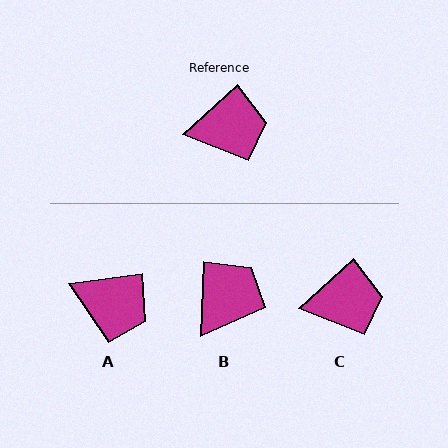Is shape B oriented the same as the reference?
No, it is off by about 45 degrees.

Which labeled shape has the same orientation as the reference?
C.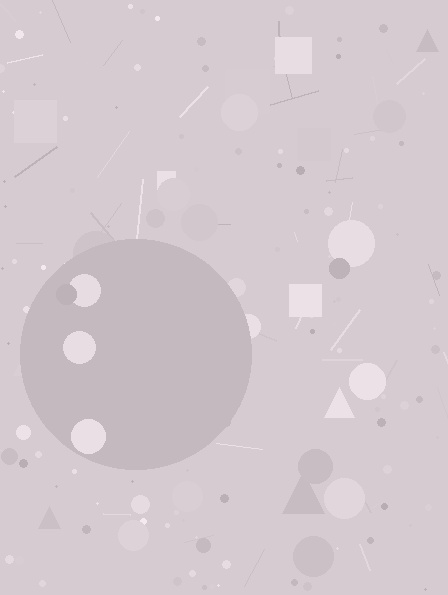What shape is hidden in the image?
A circle is hidden in the image.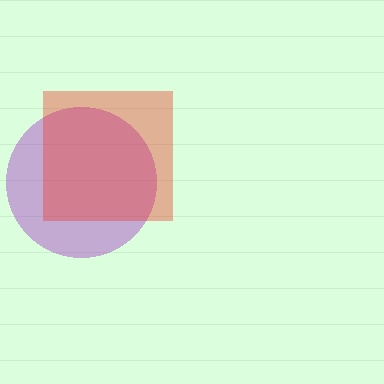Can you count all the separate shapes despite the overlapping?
Yes, there are 2 separate shapes.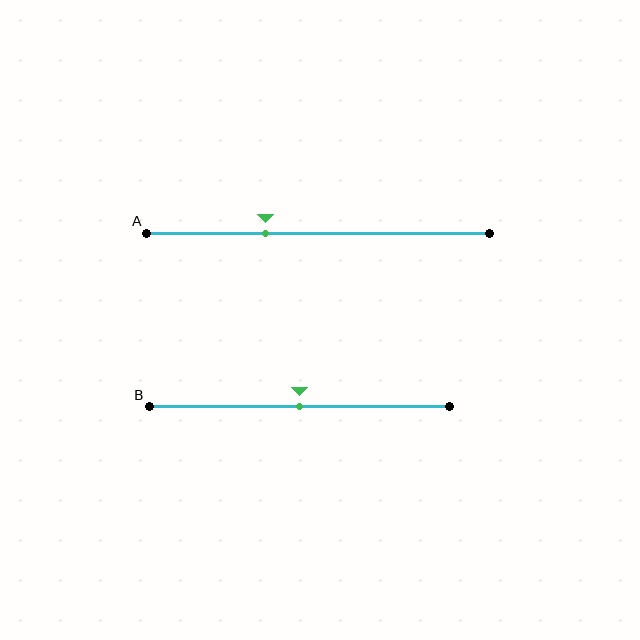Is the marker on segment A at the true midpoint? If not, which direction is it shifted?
No, the marker on segment A is shifted to the left by about 15% of the segment length.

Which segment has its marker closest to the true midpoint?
Segment B has its marker closest to the true midpoint.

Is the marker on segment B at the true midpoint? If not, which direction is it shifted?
Yes, the marker on segment B is at the true midpoint.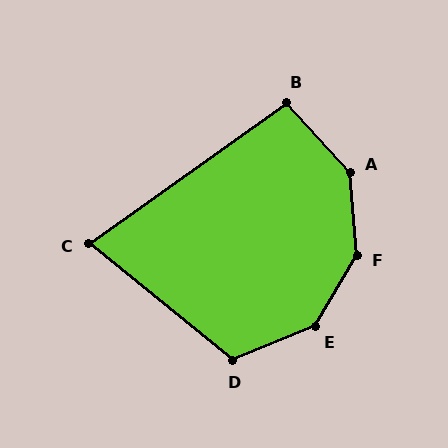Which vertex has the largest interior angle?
F, at approximately 145 degrees.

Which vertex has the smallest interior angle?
C, at approximately 75 degrees.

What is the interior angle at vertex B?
Approximately 97 degrees (obtuse).